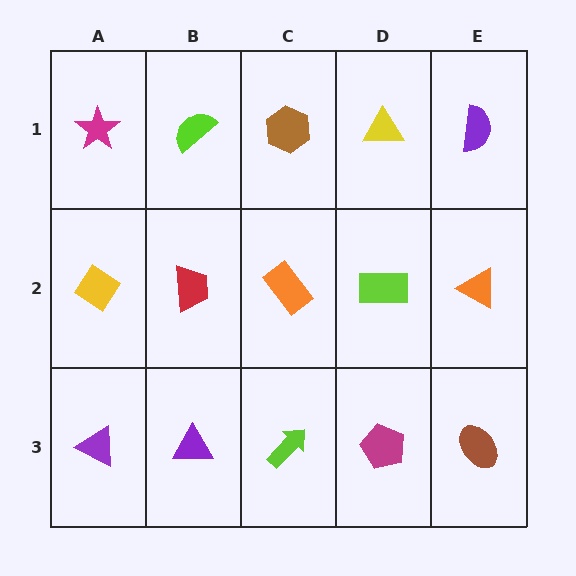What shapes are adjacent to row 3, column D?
A lime rectangle (row 2, column D), a lime arrow (row 3, column C), a brown ellipse (row 3, column E).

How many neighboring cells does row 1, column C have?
3.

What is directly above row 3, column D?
A lime rectangle.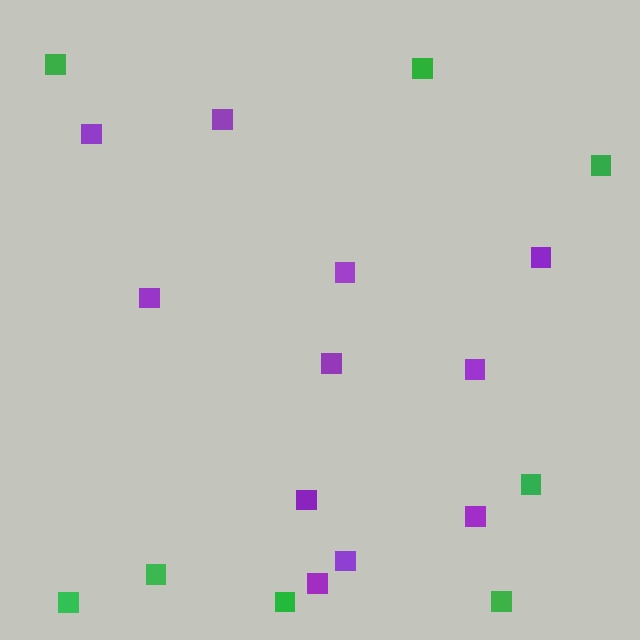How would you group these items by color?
There are 2 groups: one group of purple squares (11) and one group of green squares (8).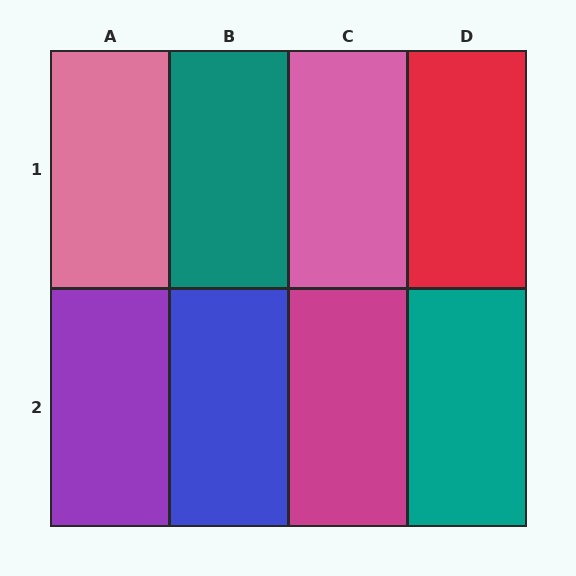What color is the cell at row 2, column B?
Blue.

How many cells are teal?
2 cells are teal.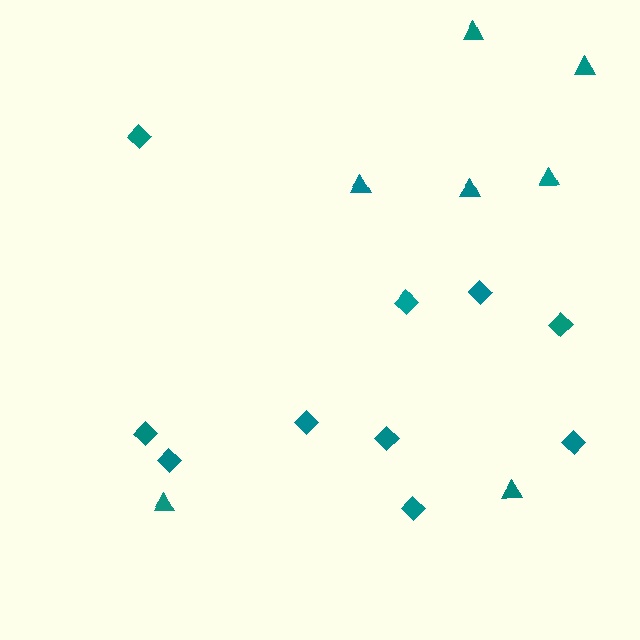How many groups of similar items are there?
There are 2 groups: one group of triangles (7) and one group of diamonds (10).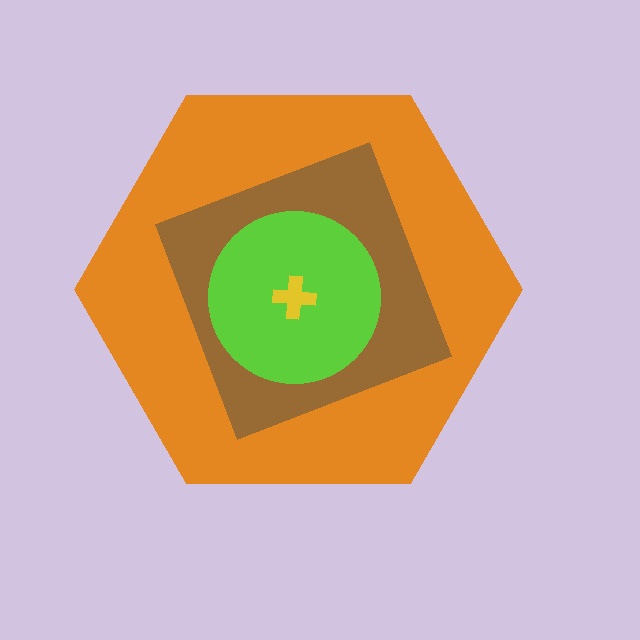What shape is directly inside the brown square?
The lime circle.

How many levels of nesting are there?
4.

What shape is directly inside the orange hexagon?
The brown square.